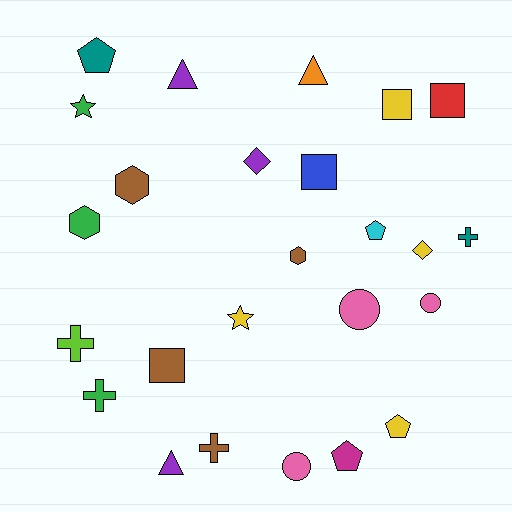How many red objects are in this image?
There is 1 red object.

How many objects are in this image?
There are 25 objects.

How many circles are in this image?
There are 3 circles.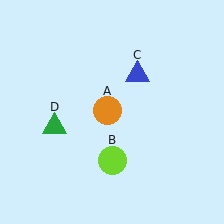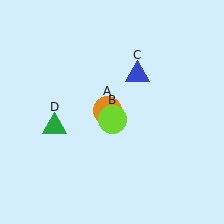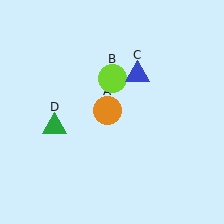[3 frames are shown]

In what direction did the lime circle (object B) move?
The lime circle (object B) moved up.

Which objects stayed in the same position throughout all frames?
Orange circle (object A) and blue triangle (object C) and green triangle (object D) remained stationary.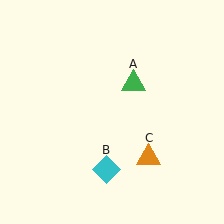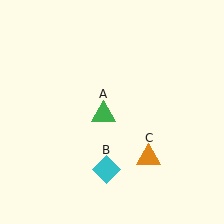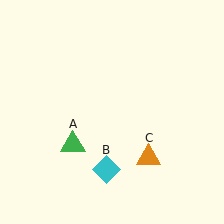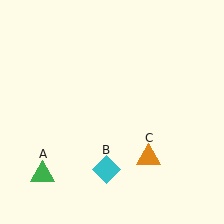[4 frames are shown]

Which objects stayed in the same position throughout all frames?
Cyan diamond (object B) and orange triangle (object C) remained stationary.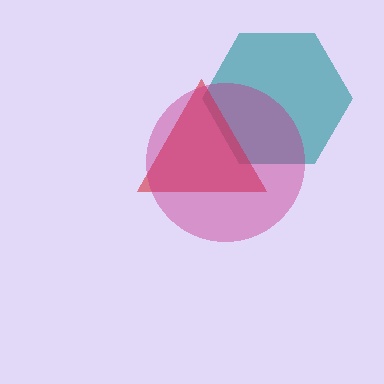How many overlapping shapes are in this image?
There are 3 overlapping shapes in the image.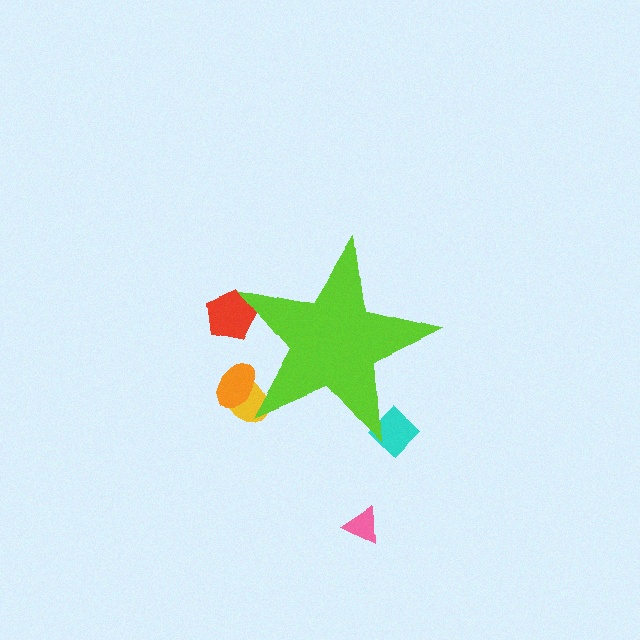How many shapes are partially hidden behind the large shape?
4 shapes are partially hidden.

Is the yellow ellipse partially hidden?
Yes, the yellow ellipse is partially hidden behind the lime star.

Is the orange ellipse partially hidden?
Yes, the orange ellipse is partially hidden behind the lime star.